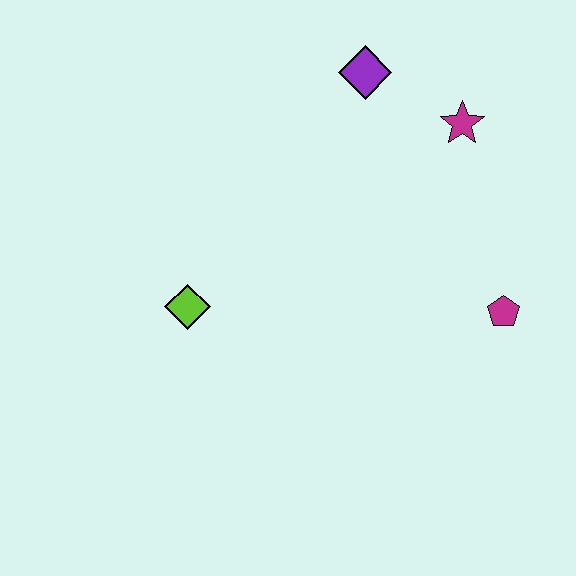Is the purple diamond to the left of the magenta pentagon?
Yes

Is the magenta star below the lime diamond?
No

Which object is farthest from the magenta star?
The lime diamond is farthest from the magenta star.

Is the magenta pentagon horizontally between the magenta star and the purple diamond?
No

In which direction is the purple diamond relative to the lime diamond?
The purple diamond is above the lime diamond.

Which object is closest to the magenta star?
The purple diamond is closest to the magenta star.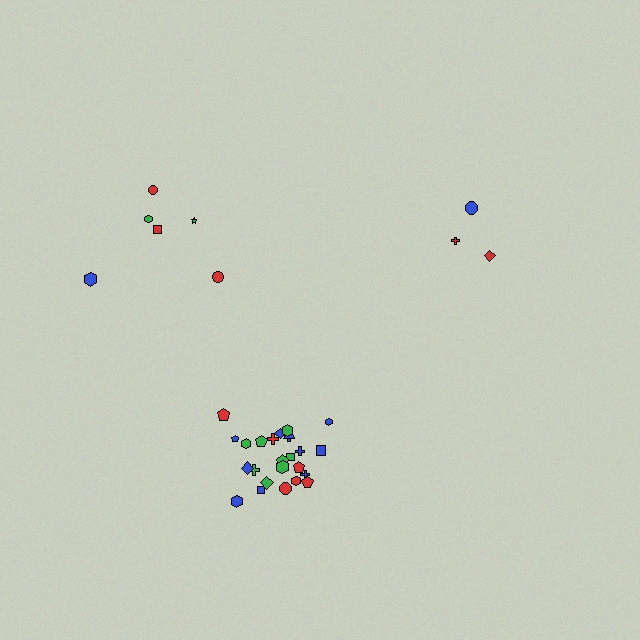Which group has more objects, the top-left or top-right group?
The top-left group.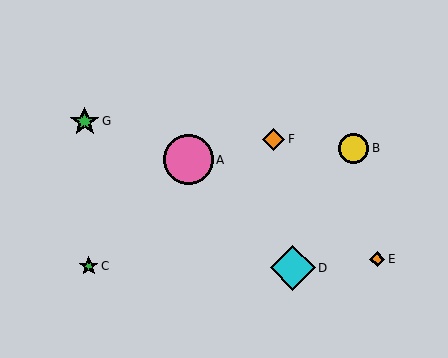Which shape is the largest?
The pink circle (labeled A) is the largest.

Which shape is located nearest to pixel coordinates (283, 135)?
The orange diamond (labeled F) at (274, 139) is nearest to that location.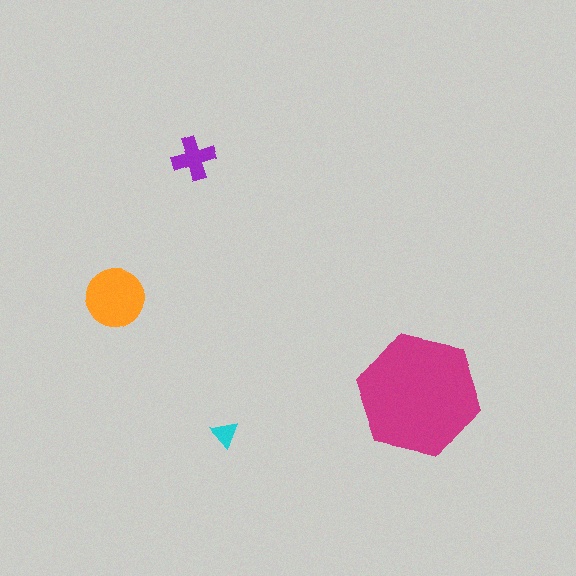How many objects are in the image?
There are 4 objects in the image.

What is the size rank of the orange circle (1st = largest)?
2nd.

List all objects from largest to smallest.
The magenta hexagon, the orange circle, the purple cross, the cyan triangle.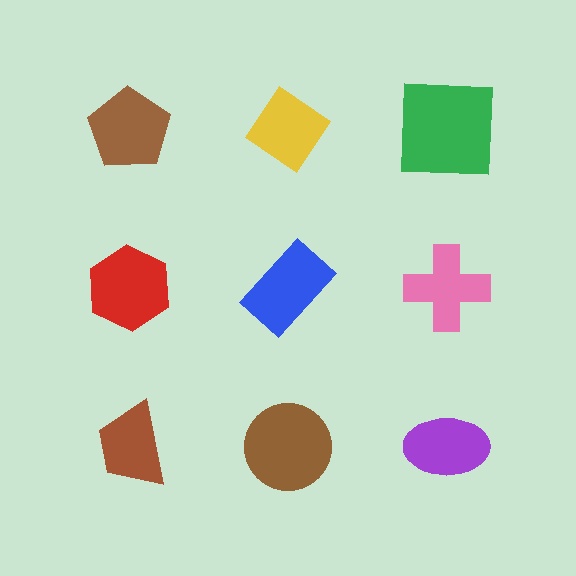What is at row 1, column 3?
A green square.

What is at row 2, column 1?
A red hexagon.